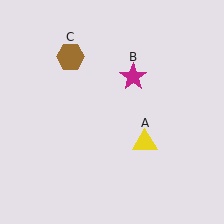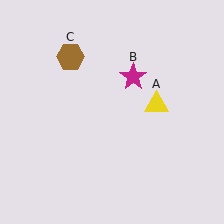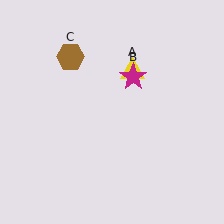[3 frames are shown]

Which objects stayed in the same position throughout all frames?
Magenta star (object B) and brown hexagon (object C) remained stationary.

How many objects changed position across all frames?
1 object changed position: yellow triangle (object A).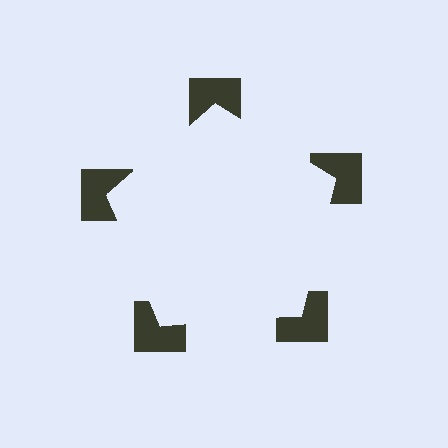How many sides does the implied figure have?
5 sides.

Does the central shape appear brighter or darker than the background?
It typically appears slightly brighter than the background, even though no actual brightness change is drawn.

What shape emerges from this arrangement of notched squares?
An illusory pentagon — its edges are inferred from the aligned wedge cuts in the notched squares, not physically drawn.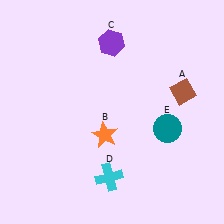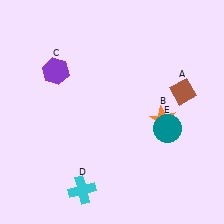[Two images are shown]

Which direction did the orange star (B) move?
The orange star (B) moved right.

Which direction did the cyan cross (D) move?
The cyan cross (D) moved left.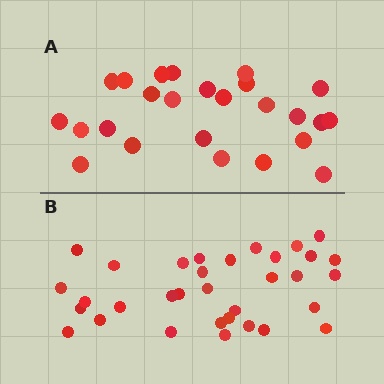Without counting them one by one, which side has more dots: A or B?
Region B (the bottom region) has more dots.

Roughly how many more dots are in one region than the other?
Region B has roughly 8 or so more dots than region A.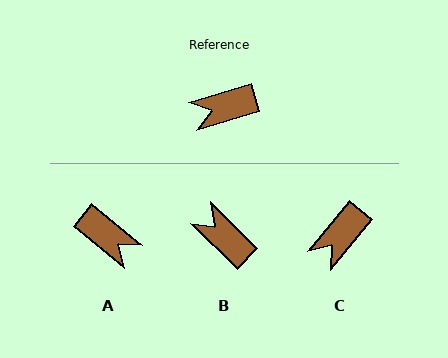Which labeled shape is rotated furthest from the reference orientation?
A, about 124 degrees away.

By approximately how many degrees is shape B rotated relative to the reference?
Approximately 61 degrees clockwise.